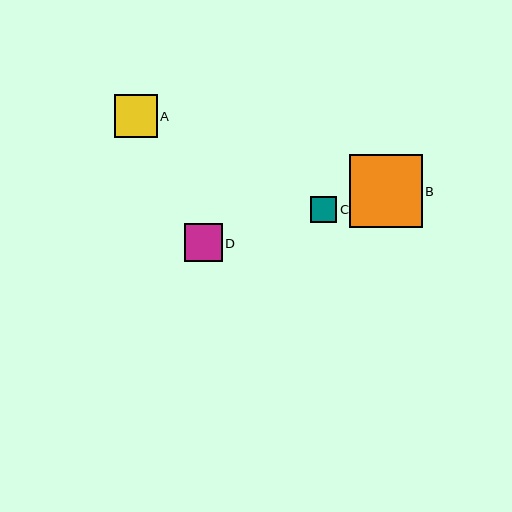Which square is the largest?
Square B is the largest with a size of approximately 73 pixels.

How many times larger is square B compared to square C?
Square B is approximately 2.8 times the size of square C.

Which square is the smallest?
Square C is the smallest with a size of approximately 26 pixels.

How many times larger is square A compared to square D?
Square A is approximately 1.1 times the size of square D.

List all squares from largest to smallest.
From largest to smallest: B, A, D, C.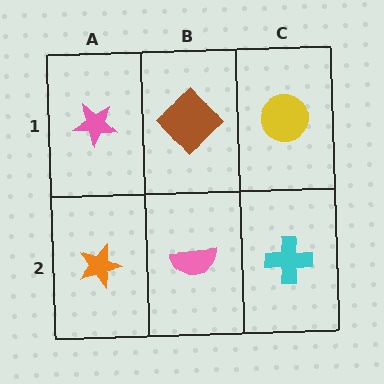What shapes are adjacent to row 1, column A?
An orange star (row 2, column A), a brown diamond (row 1, column B).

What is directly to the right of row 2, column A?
A pink semicircle.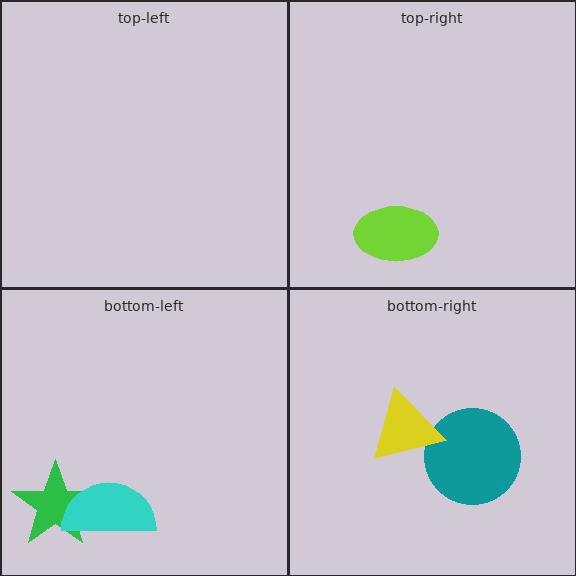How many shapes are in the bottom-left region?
2.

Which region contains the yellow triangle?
The bottom-right region.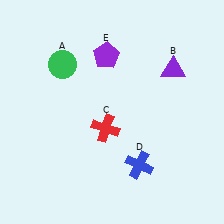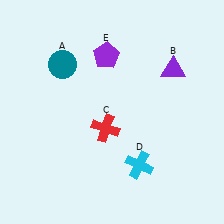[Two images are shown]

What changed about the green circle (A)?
In Image 1, A is green. In Image 2, it changed to teal.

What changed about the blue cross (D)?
In Image 1, D is blue. In Image 2, it changed to cyan.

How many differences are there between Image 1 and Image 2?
There are 2 differences between the two images.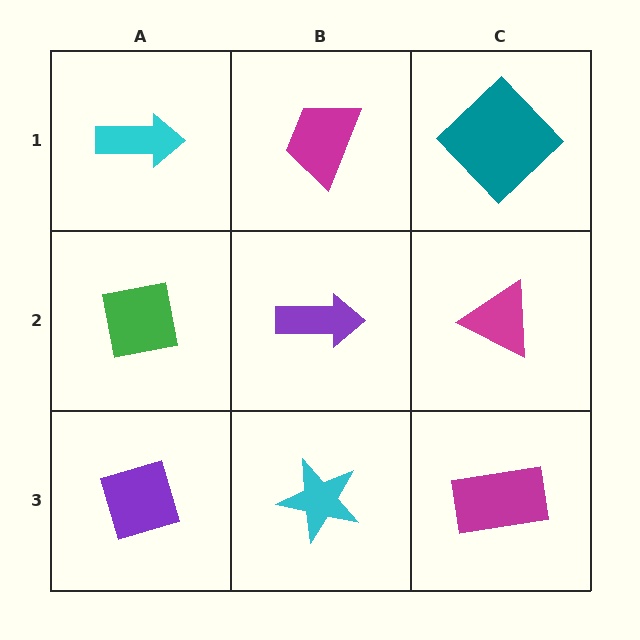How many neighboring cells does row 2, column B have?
4.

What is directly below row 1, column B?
A purple arrow.